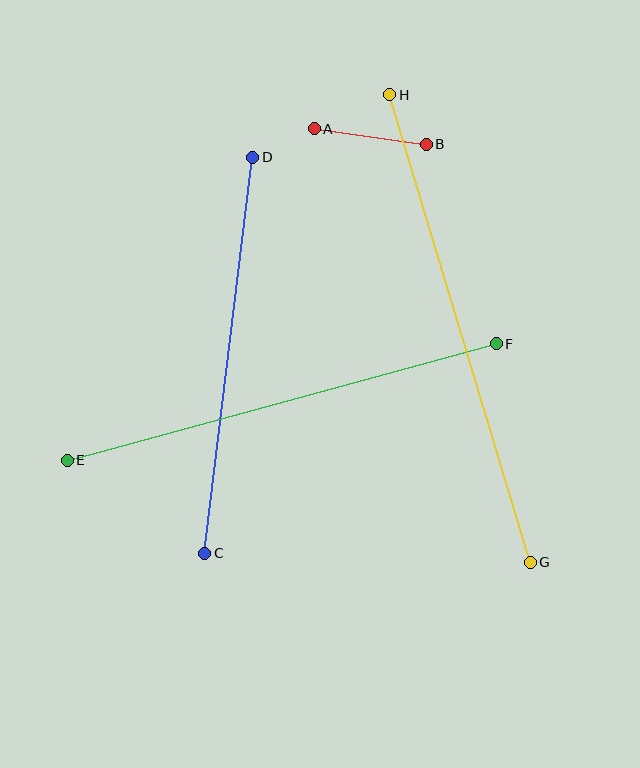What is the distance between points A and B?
The distance is approximately 113 pixels.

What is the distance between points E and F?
The distance is approximately 445 pixels.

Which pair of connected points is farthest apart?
Points G and H are farthest apart.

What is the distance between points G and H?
The distance is approximately 488 pixels.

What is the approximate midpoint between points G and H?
The midpoint is at approximately (460, 328) pixels.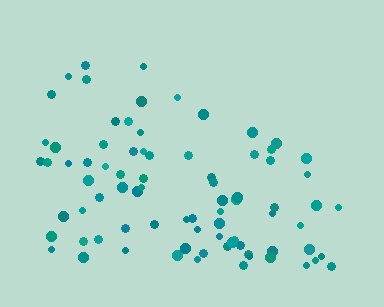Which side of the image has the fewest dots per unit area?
The top.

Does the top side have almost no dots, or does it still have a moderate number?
Still a moderate number, just noticeably fewer than the bottom.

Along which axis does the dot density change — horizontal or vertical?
Vertical.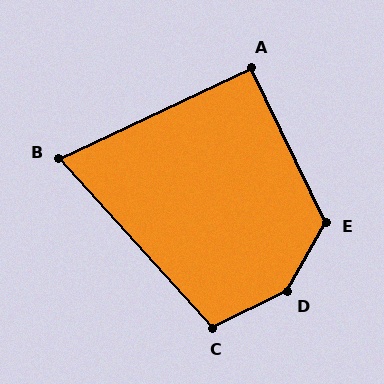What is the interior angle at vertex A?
Approximately 91 degrees (approximately right).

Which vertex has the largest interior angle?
D, at approximately 146 degrees.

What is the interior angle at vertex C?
Approximately 106 degrees (obtuse).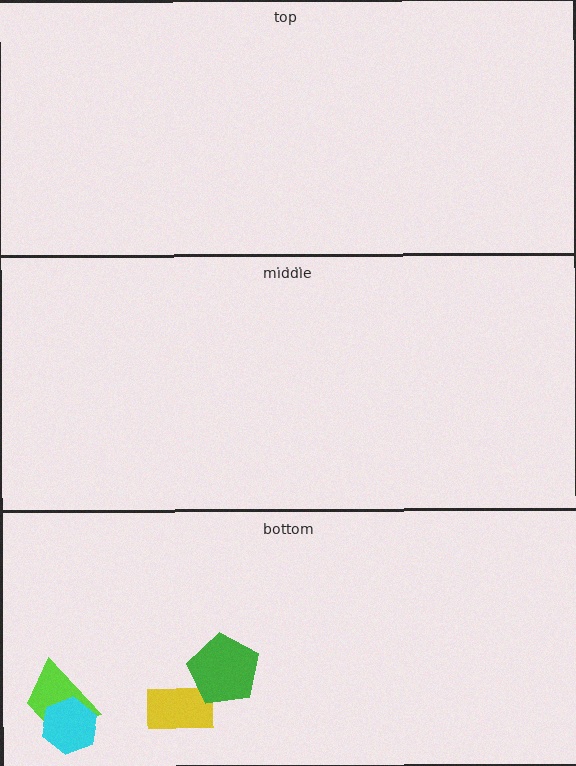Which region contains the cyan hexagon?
The bottom region.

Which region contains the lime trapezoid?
The bottom region.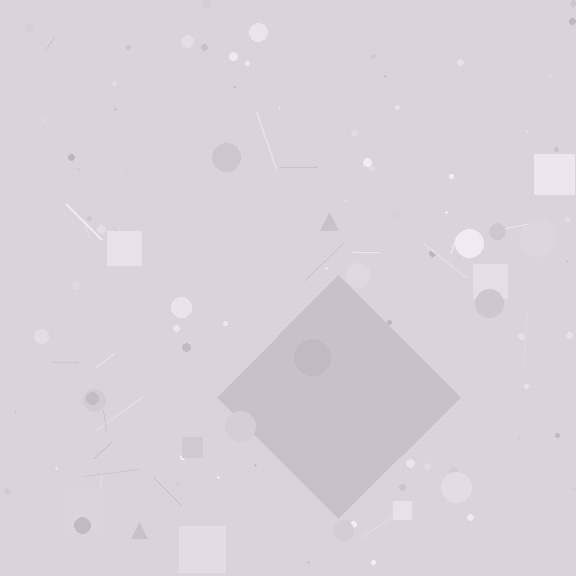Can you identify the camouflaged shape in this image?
The camouflaged shape is a diamond.